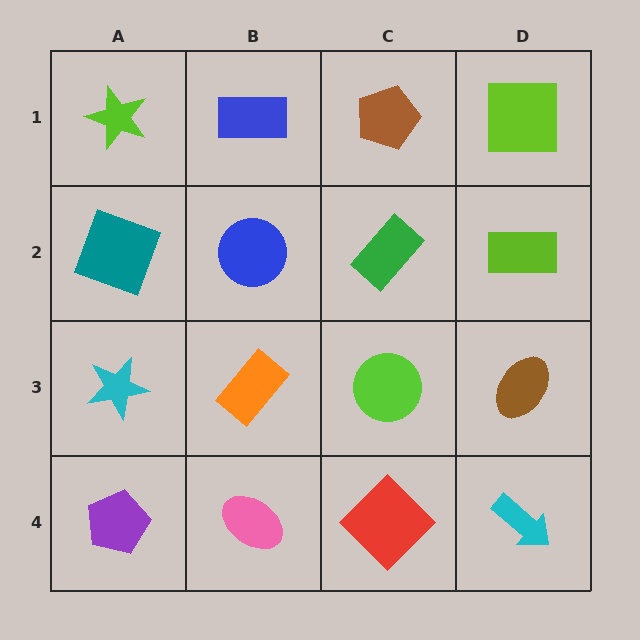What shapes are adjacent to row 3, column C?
A green rectangle (row 2, column C), a red diamond (row 4, column C), an orange rectangle (row 3, column B), a brown ellipse (row 3, column D).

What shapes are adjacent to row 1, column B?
A blue circle (row 2, column B), a lime star (row 1, column A), a brown pentagon (row 1, column C).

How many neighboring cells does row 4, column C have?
3.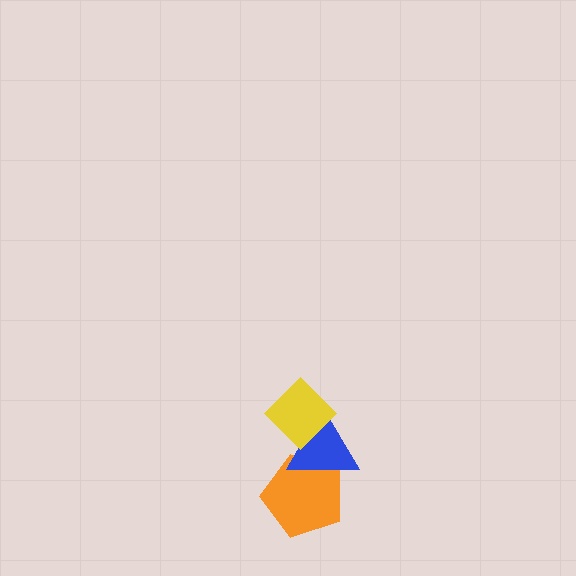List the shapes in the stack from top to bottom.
From top to bottom: the yellow diamond, the blue triangle, the orange pentagon.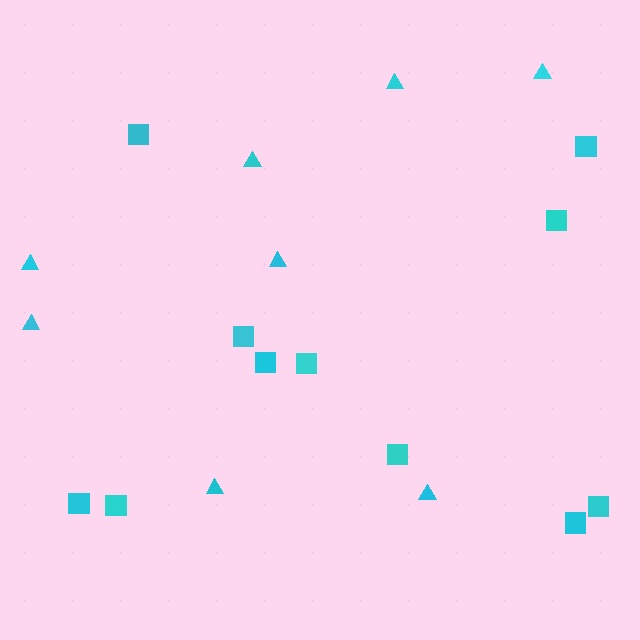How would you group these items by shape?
There are 2 groups: one group of squares (11) and one group of triangles (8).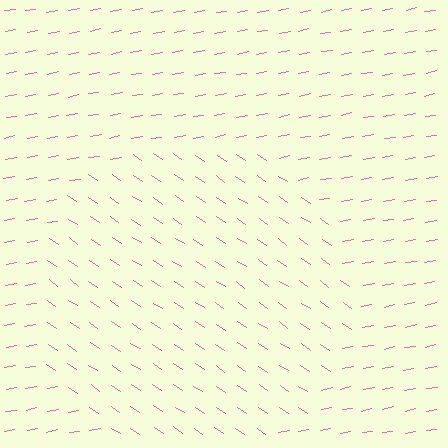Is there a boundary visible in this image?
Yes, there is a texture boundary formed by a change in line orientation.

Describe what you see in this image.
The image is filled with small pink line segments. A circle region in the image has lines oriented differently from the surrounding lines, creating a visible texture boundary.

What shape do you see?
I see a circle.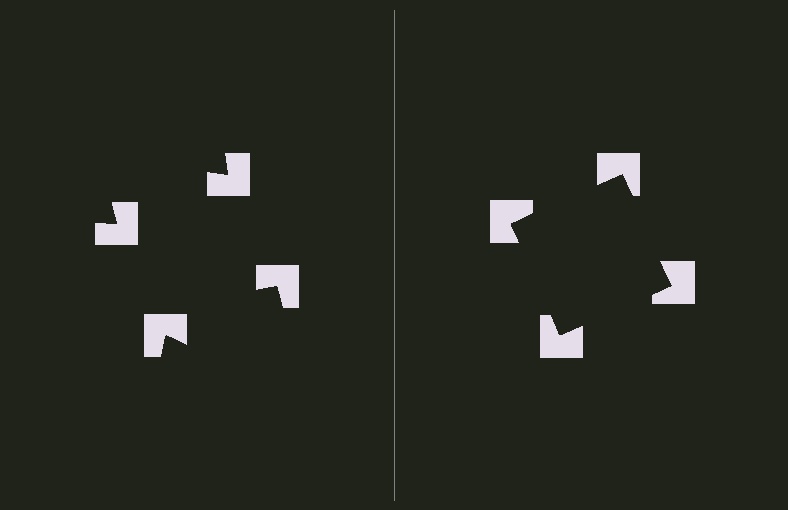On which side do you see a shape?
An illusory square appears on the right side. On the left side the wedge cuts are rotated, so no coherent shape forms.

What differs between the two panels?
The notched squares are positioned identically on both sides; only the wedge orientations differ. On the right they align to a square; on the left they are misaligned.